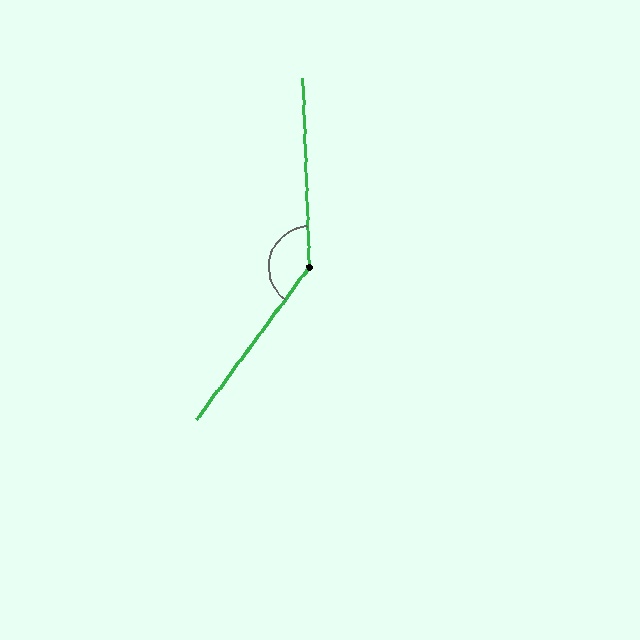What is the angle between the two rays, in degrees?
Approximately 142 degrees.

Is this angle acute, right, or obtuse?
It is obtuse.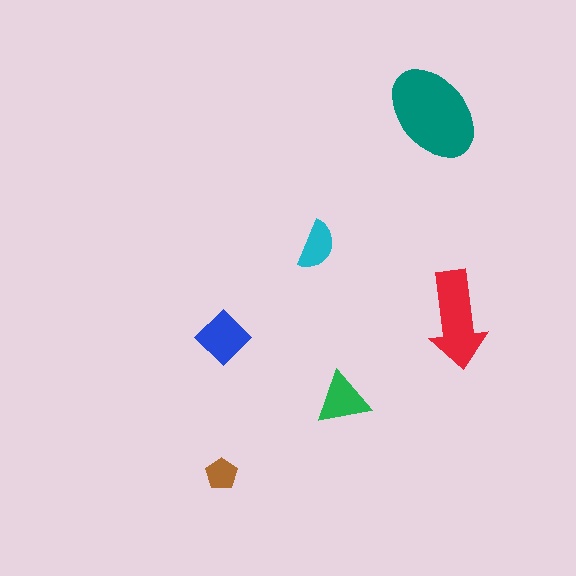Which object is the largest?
The teal ellipse.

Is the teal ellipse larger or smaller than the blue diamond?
Larger.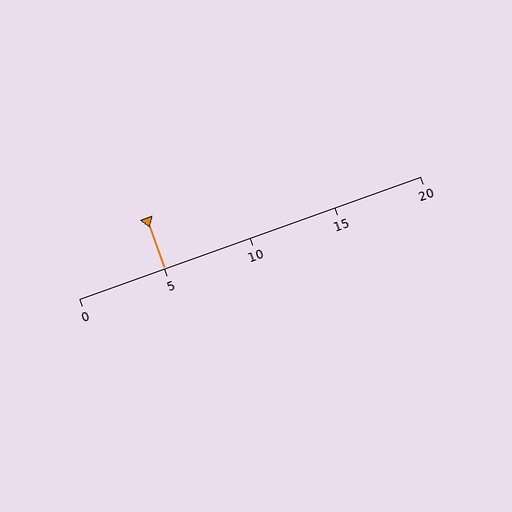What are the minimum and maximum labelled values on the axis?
The axis runs from 0 to 20.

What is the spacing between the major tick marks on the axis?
The major ticks are spaced 5 apart.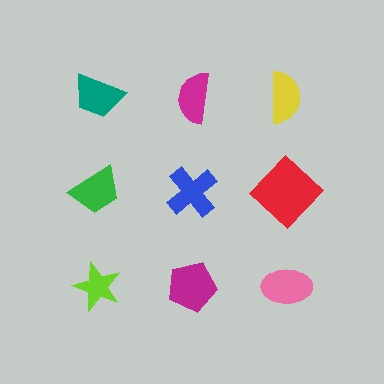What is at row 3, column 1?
A lime star.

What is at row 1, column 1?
A teal trapezoid.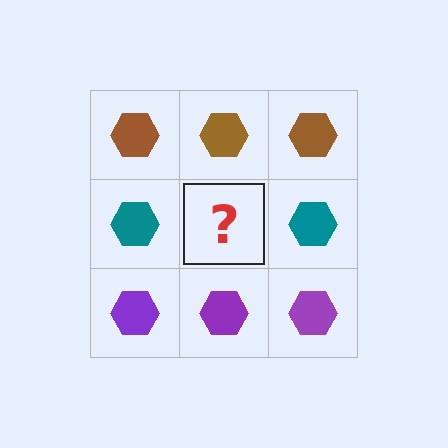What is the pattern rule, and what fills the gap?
The rule is that each row has a consistent color. The gap should be filled with a teal hexagon.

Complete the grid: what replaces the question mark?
The question mark should be replaced with a teal hexagon.